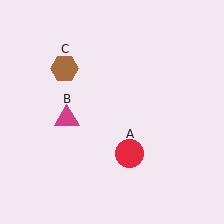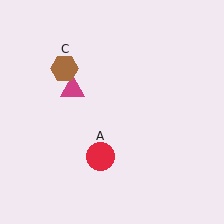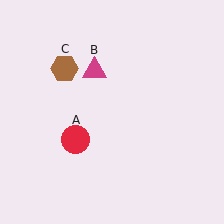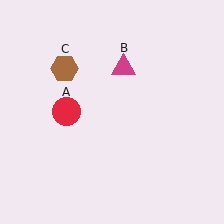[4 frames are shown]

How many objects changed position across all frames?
2 objects changed position: red circle (object A), magenta triangle (object B).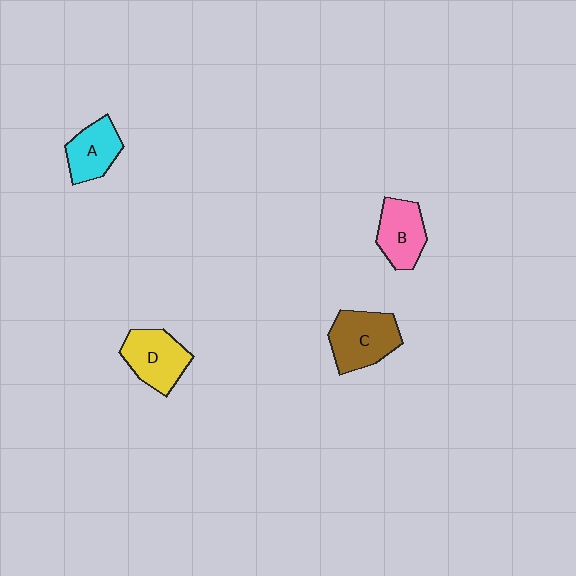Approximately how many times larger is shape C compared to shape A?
Approximately 1.3 times.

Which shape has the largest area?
Shape C (brown).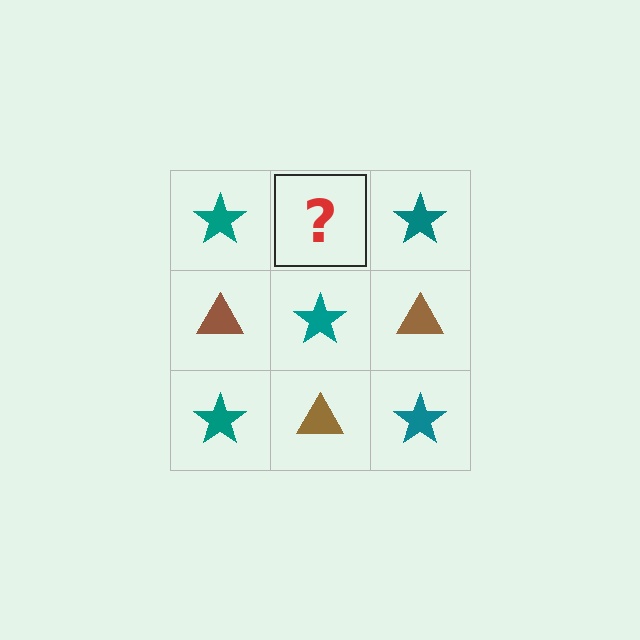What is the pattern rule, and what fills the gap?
The rule is that it alternates teal star and brown triangle in a checkerboard pattern. The gap should be filled with a brown triangle.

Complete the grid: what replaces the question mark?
The question mark should be replaced with a brown triangle.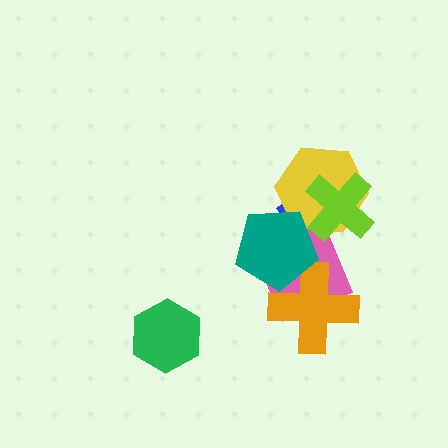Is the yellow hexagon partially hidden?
Yes, it is partially covered by another shape.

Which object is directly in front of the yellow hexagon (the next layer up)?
The lime cross is directly in front of the yellow hexagon.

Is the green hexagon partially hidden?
No, no other shape covers it.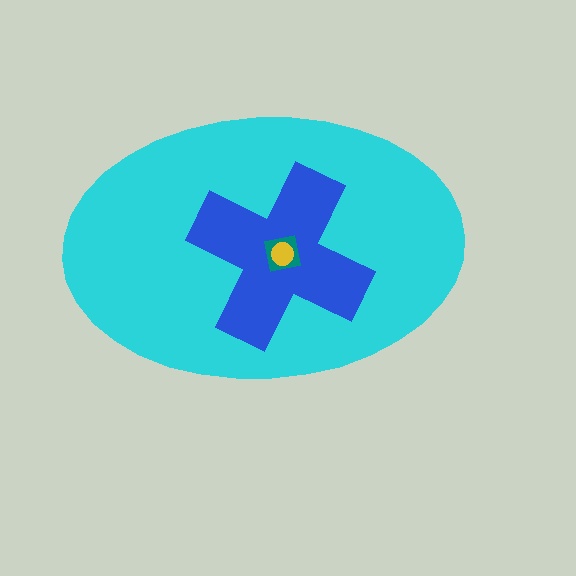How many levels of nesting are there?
4.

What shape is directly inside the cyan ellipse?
The blue cross.